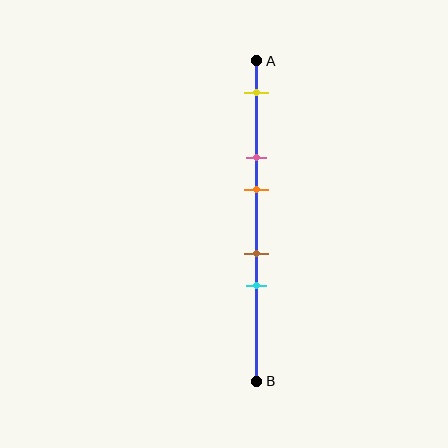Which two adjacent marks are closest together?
The brown and cyan marks are the closest adjacent pair.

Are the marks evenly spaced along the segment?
No, the marks are not evenly spaced.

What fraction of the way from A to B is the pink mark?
The pink mark is approximately 30% (0.3) of the way from A to B.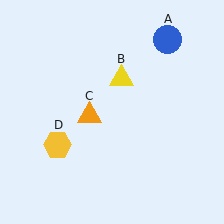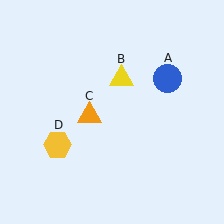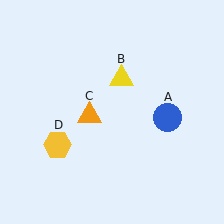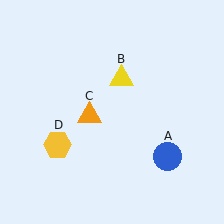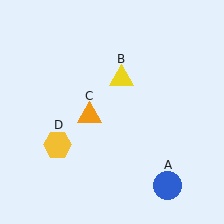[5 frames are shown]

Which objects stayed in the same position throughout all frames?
Yellow triangle (object B) and orange triangle (object C) and yellow hexagon (object D) remained stationary.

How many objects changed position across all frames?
1 object changed position: blue circle (object A).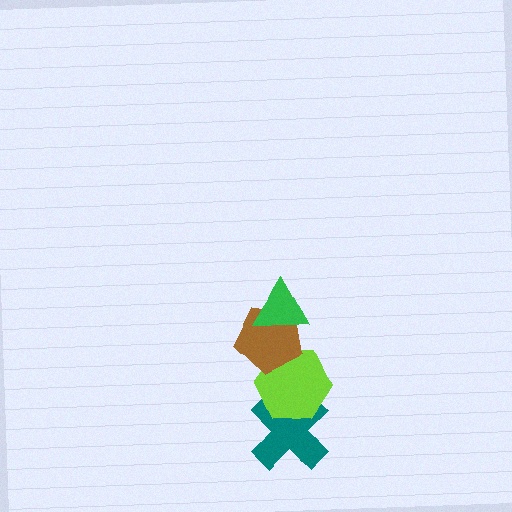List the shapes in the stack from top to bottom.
From top to bottom: the green triangle, the brown pentagon, the lime hexagon, the teal cross.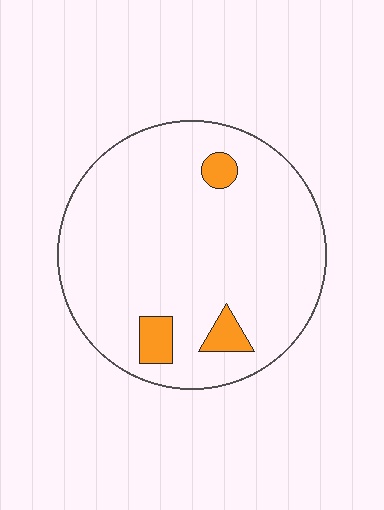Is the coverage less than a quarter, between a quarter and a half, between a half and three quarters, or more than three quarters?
Less than a quarter.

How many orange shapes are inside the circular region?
3.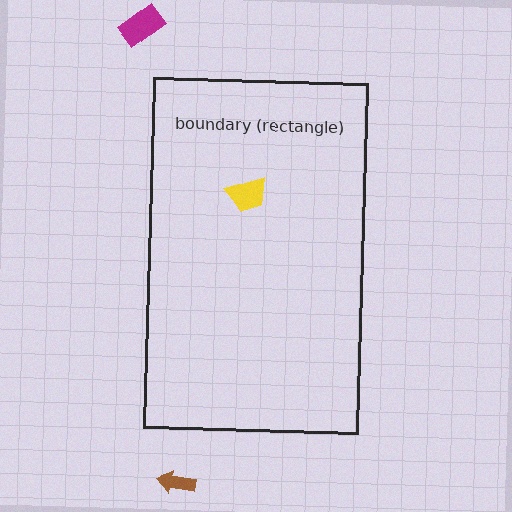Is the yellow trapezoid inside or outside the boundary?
Inside.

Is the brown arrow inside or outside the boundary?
Outside.